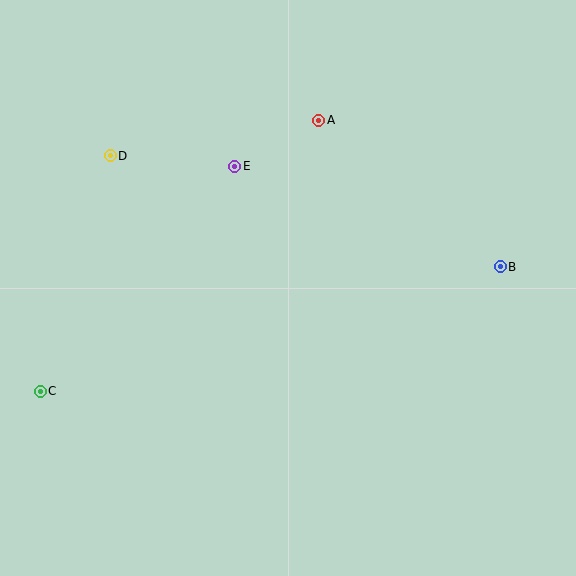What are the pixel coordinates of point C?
Point C is at (40, 391).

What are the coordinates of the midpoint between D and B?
The midpoint between D and B is at (305, 211).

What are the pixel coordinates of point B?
Point B is at (500, 267).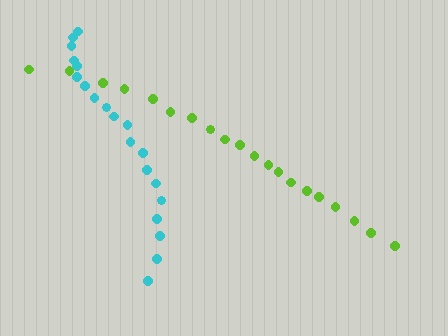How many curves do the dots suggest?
There are 2 distinct paths.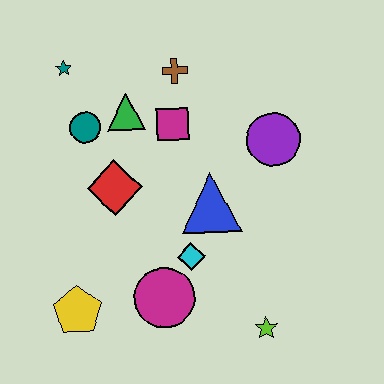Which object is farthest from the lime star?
The teal star is farthest from the lime star.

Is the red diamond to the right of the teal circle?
Yes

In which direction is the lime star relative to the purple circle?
The lime star is below the purple circle.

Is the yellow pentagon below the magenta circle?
Yes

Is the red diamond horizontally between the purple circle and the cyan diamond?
No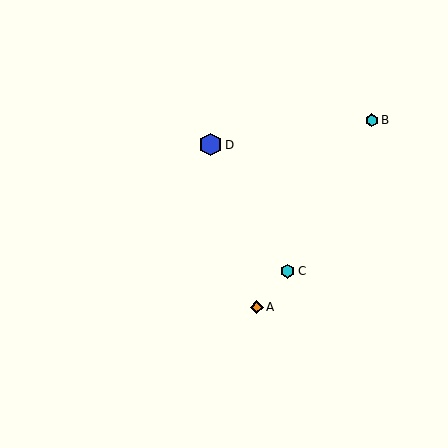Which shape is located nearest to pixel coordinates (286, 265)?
The cyan hexagon (labeled C) at (287, 271) is nearest to that location.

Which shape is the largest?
The blue hexagon (labeled D) is the largest.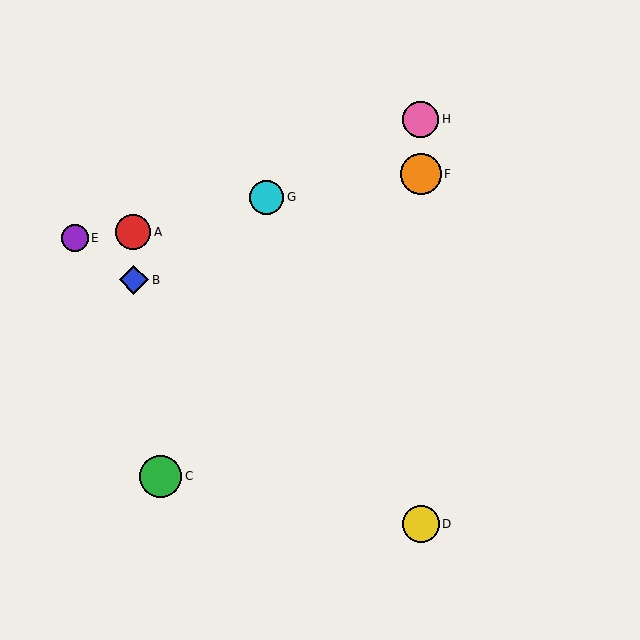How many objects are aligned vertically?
3 objects (D, F, H) are aligned vertically.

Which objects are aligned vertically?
Objects D, F, H are aligned vertically.